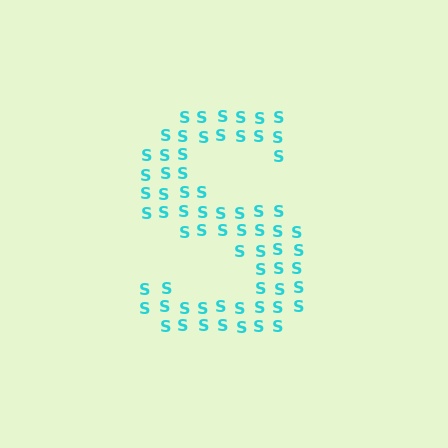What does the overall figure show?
The overall figure shows the letter S.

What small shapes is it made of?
It is made of small letter S's.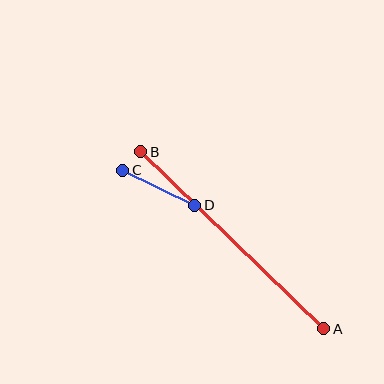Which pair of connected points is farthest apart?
Points A and B are farthest apart.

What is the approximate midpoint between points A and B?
The midpoint is at approximately (232, 240) pixels.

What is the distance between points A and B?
The distance is approximately 255 pixels.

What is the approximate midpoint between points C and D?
The midpoint is at approximately (159, 188) pixels.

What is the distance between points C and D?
The distance is approximately 80 pixels.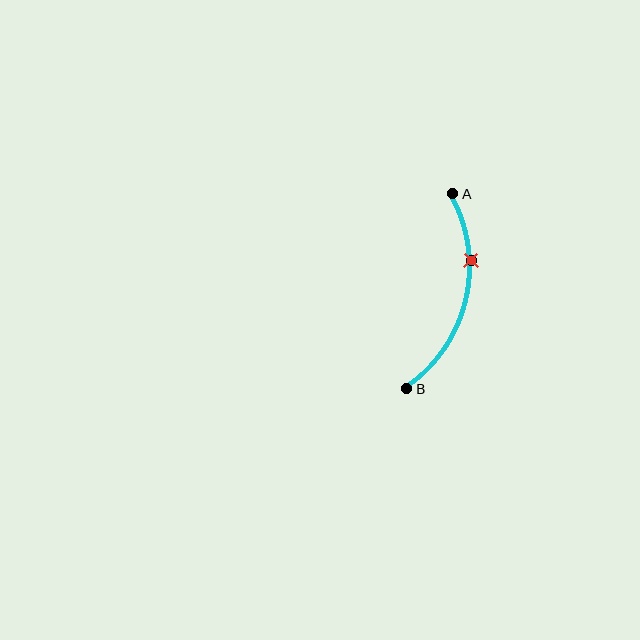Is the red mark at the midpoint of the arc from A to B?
No. The red mark lies on the arc but is closer to endpoint A. The arc midpoint would be at the point on the curve equidistant along the arc from both A and B.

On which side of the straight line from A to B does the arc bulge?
The arc bulges to the right of the straight line connecting A and B.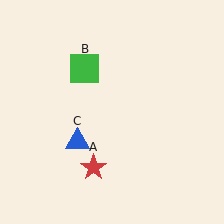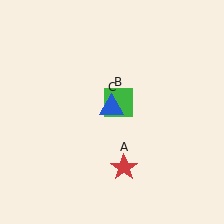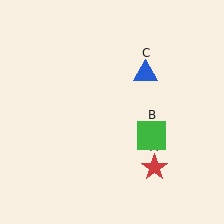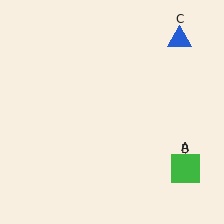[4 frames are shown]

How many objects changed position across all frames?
3 objects changed position: red star (object A), green square (object B), blue triangle (object C).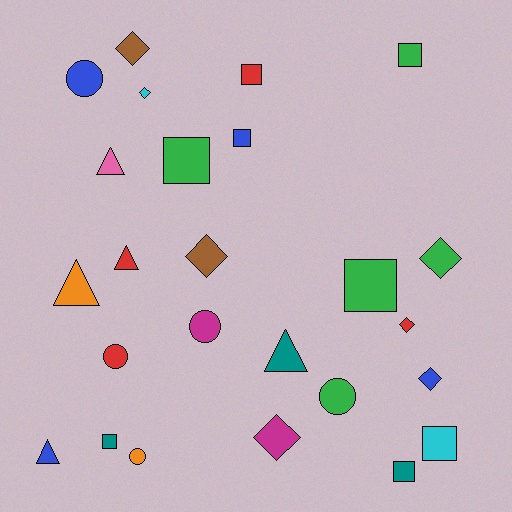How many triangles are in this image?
There are 5 triangles.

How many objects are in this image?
There are 25 objects.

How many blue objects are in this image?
There are 4 blue objects.